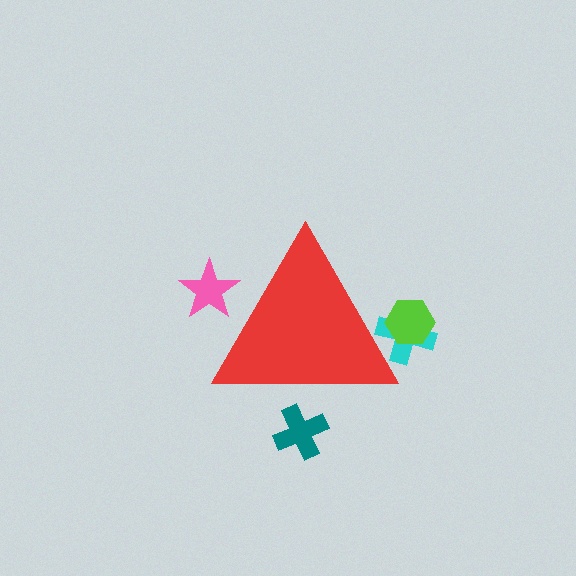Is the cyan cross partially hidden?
Yes, the cyan cross is partially hidden behind the red triangle.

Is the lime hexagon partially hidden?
Yes, the lime hexagon is partially hidden behind the red triangle.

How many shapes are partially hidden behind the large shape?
4 shapes are partially hidden.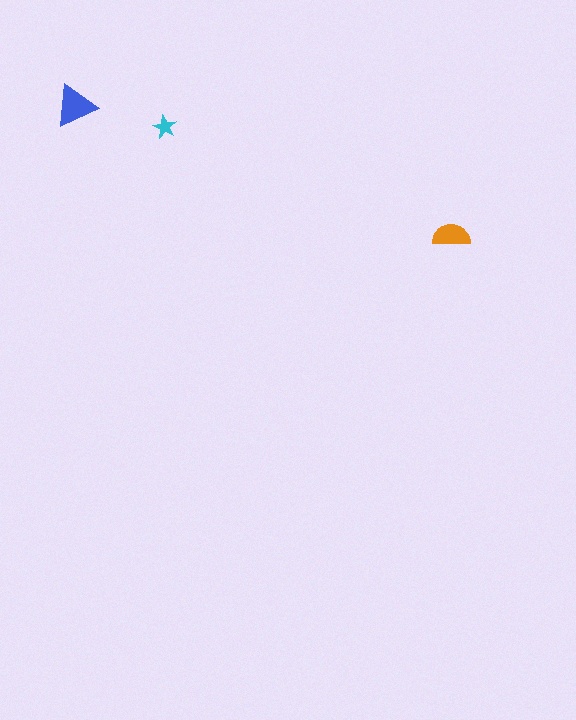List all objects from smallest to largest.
The cyan star, the orange semicircle, the blue triangle.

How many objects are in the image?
There are 3 objects in the image.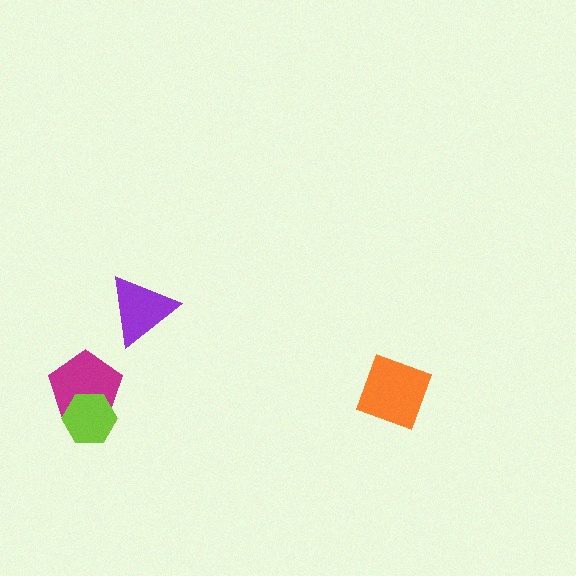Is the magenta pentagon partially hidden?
Yes, it is partially covered by another shape.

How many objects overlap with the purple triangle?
0 objects overlap with the purple triangle.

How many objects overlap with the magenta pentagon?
1 object overlaps with the magenta pentagon.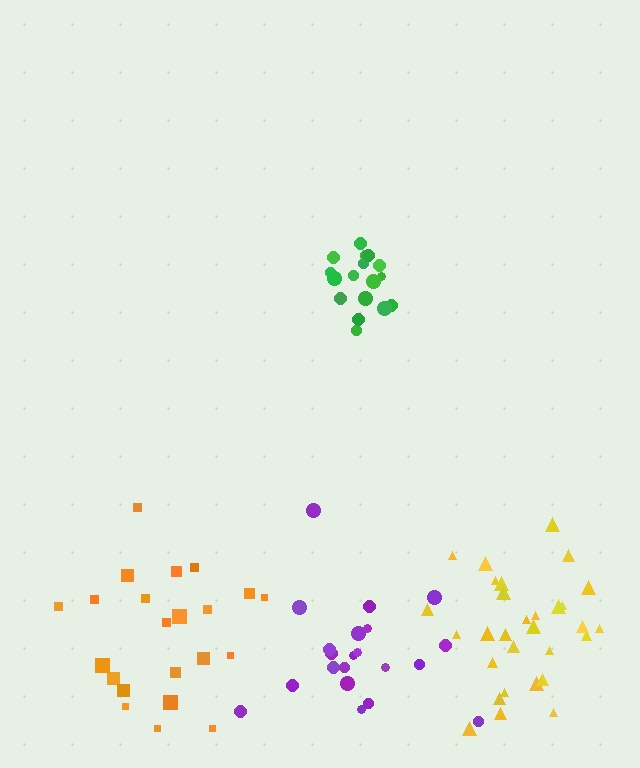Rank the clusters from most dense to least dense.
green, yellow, purple, orange.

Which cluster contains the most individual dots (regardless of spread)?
Yellow (30).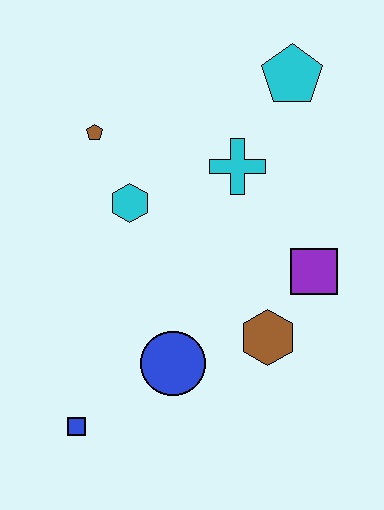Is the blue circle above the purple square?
No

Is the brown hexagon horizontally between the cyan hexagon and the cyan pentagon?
Yes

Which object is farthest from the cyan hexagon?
The blue square is farthest from the cyan hexagon.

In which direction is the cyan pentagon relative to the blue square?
The cyan pentagon is above the blue square.